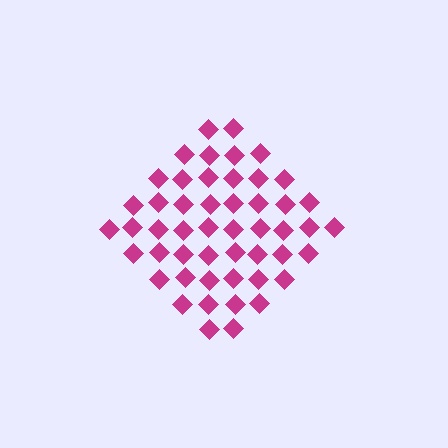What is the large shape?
The large shape is a diamond.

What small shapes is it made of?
It is made of small diamonds.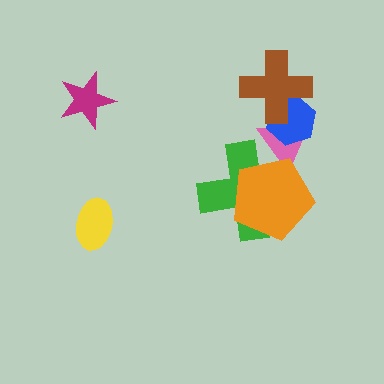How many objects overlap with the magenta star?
0 objects overlap with the magenta star.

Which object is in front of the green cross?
The orange pentagon is in front of the green cross.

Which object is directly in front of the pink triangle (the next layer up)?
The blue hexagon is directly in front of the pink triangle.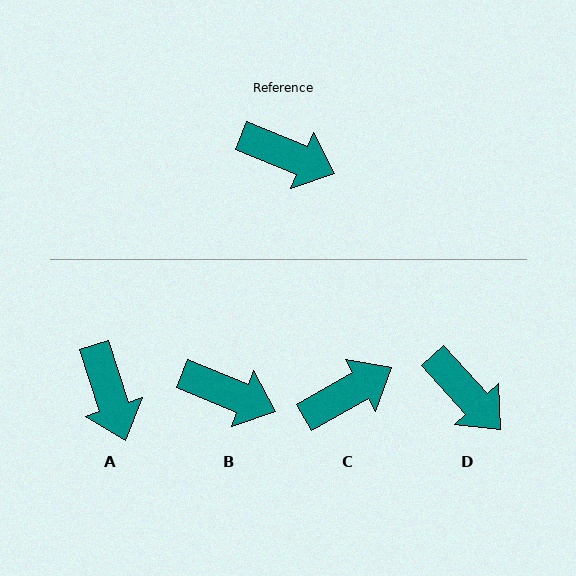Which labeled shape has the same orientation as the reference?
B.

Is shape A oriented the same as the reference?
No, it is off by about 50 degrees.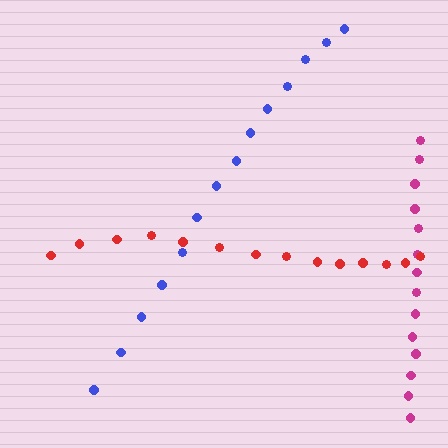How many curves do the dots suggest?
There are 3 distinct paths.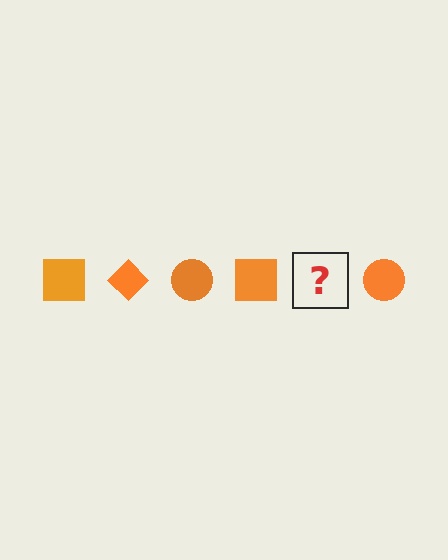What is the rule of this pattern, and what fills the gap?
The rule is that the pattern cycles through square, diamond, circle shapes in orange. The gap should be filled with an orange diamond.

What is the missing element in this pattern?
The missing element is an orange diamond.